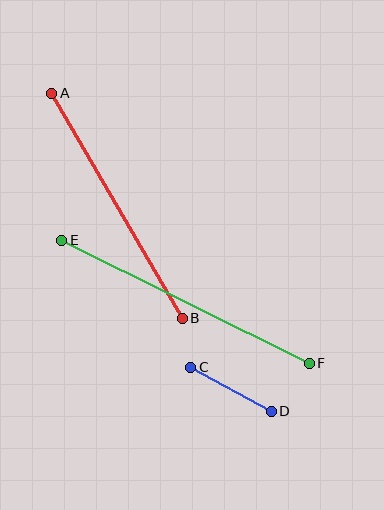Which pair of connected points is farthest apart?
Points E and F are farthest apart.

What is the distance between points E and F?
The distance is approximately 276 pixels.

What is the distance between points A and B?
The distance is approximately 260 pixels.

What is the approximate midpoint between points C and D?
The midpoint is at approximately (231, 389) pixels.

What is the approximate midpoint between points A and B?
The midpoint is at approximately (117, 206) pixels.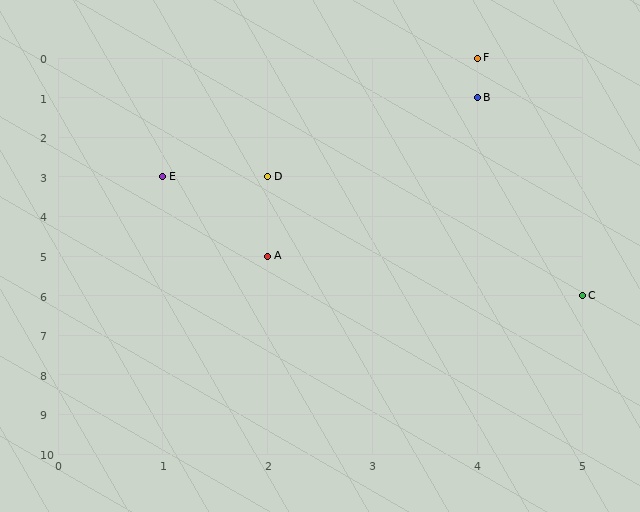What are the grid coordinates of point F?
Point F is at grid coordinates (4, 0).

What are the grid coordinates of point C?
Point C is at grid coordinates (5, 6).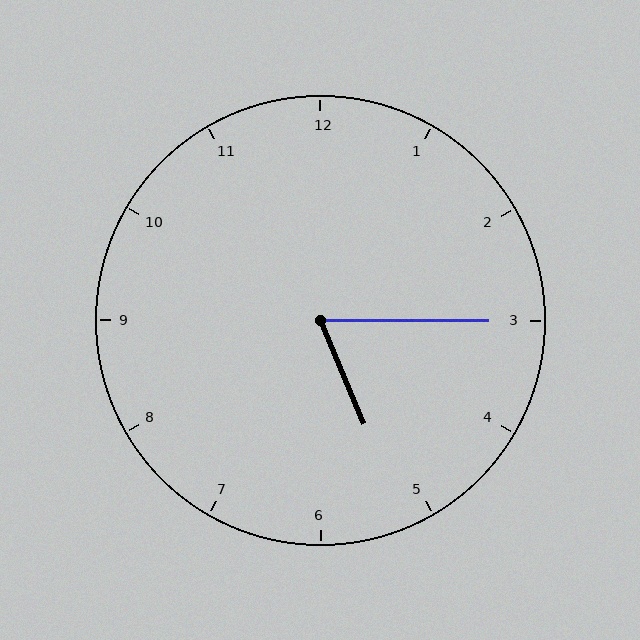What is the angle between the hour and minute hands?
Approximately 68 degrees.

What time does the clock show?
5:15.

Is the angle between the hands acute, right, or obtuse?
It is acute.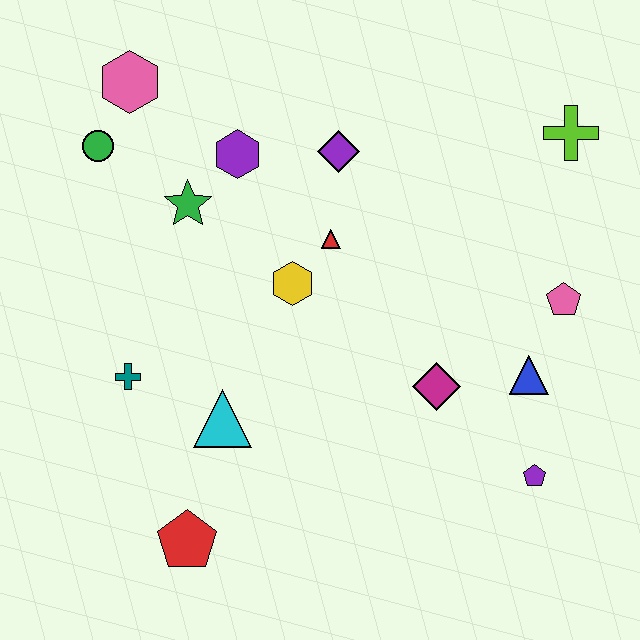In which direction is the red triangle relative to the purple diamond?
The red triangle is below the purple diamond.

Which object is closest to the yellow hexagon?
The red triangle is closest to the yellow hexagon.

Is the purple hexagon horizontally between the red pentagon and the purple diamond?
Yes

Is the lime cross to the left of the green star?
No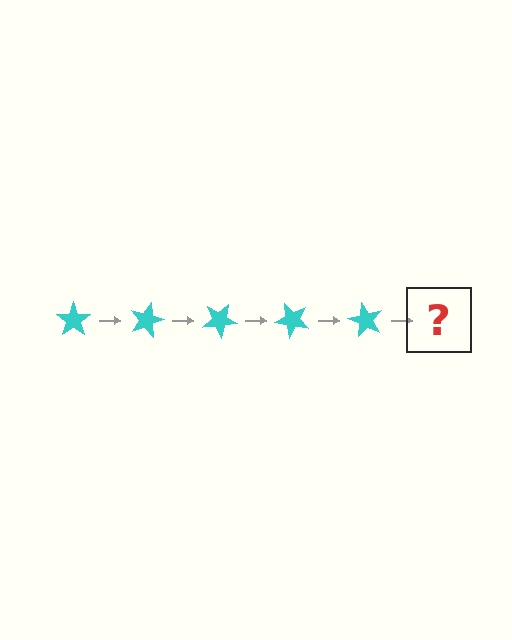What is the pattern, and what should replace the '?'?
The pattern is that the star rotates 15 degrees each step. The '?' should be a cyan star rotated 75 degrees.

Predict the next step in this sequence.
The next step is a cyan star rotated 75 degrees.